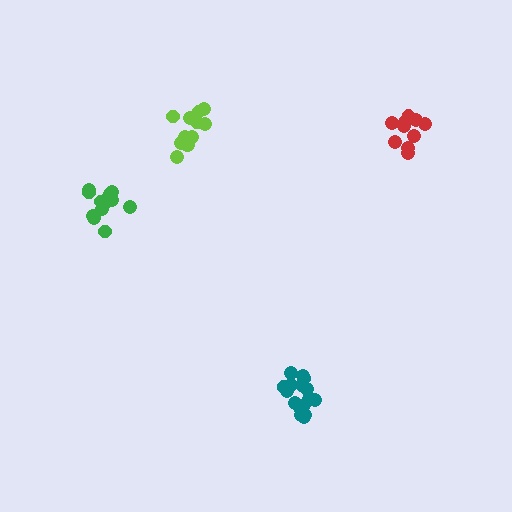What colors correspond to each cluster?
The clusters are colored: teal, green, red, lime.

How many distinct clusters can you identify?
There are 4 distinct clusters.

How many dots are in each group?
Group 1: 16 dots, Group 2: 15 dots, Group 3: 10 dots, Group 4: 12 dots (53 total).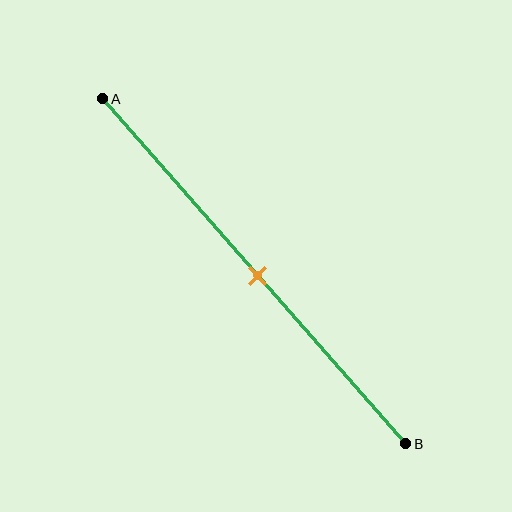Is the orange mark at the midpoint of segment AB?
Yes, the mark is approximately at the midpoint.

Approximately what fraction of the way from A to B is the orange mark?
The orange mark is approximately 50% of the way from A to B.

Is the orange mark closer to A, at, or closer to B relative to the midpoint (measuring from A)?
The orange mark is approximately at the midpoint of segment AB.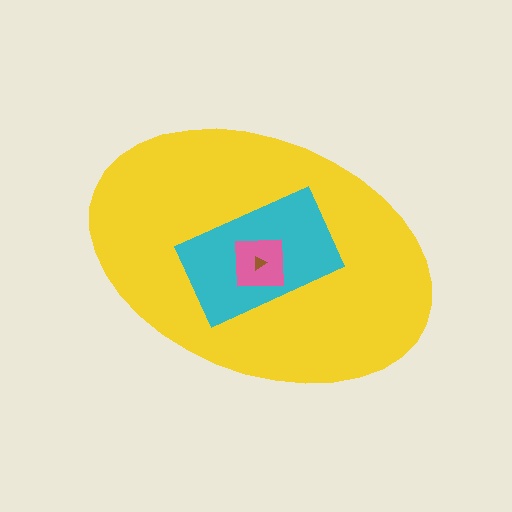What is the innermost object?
The brown triangle.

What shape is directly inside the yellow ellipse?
The cyan rectangle.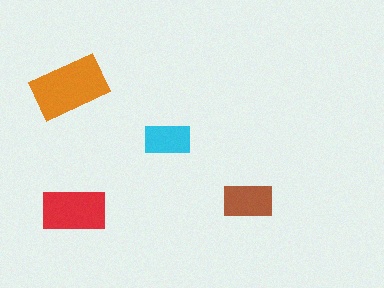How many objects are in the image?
There are 4 objects in the image.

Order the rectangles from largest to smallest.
the orange one, the red one, the brown one, the cyan one.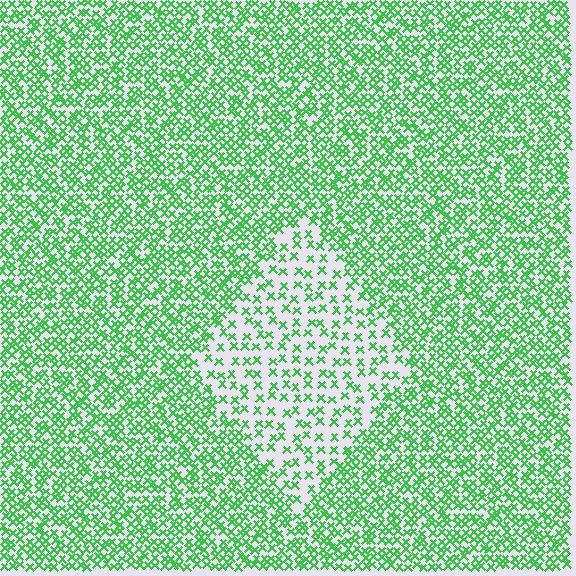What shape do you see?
I see a diamond.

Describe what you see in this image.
The image contains small green elements arranged at two different densities. A diamond-shaped region is visible where the elements are less densely packed than the surrounding area.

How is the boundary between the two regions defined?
The boundary is defined by a change in element density (approximately 2.3x ratio). All elements are the same color, size, and shape.